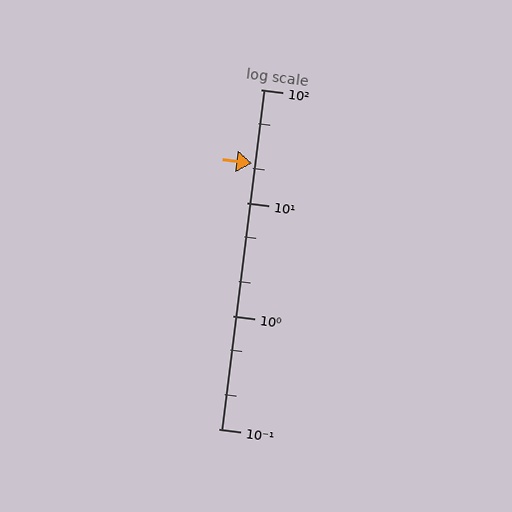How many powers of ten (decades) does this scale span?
The scale spans 3 decades, from 0.1 to 100.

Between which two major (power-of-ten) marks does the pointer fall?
The pointer is between 10 and 100.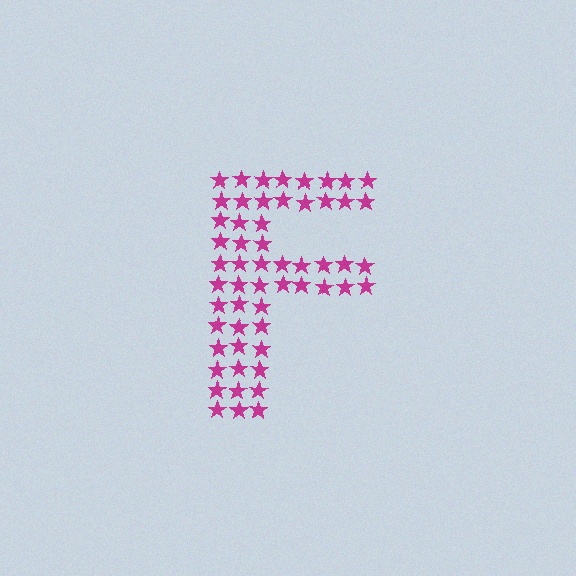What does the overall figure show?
The overall figure shows the letter F.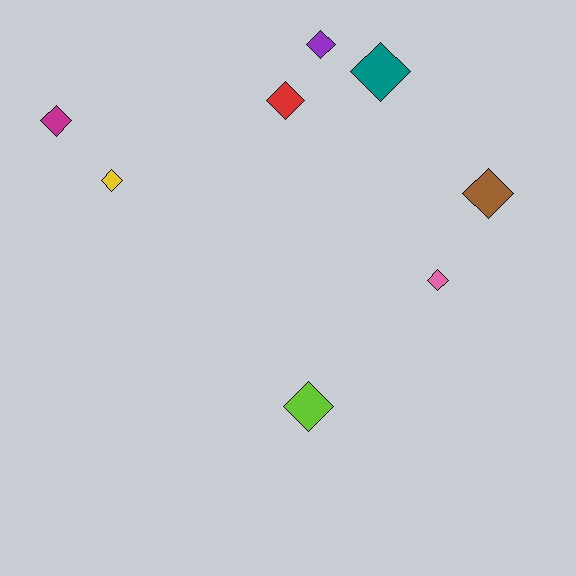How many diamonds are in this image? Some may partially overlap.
There are 8 diamonds.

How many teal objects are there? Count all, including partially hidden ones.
There is 1 teal object.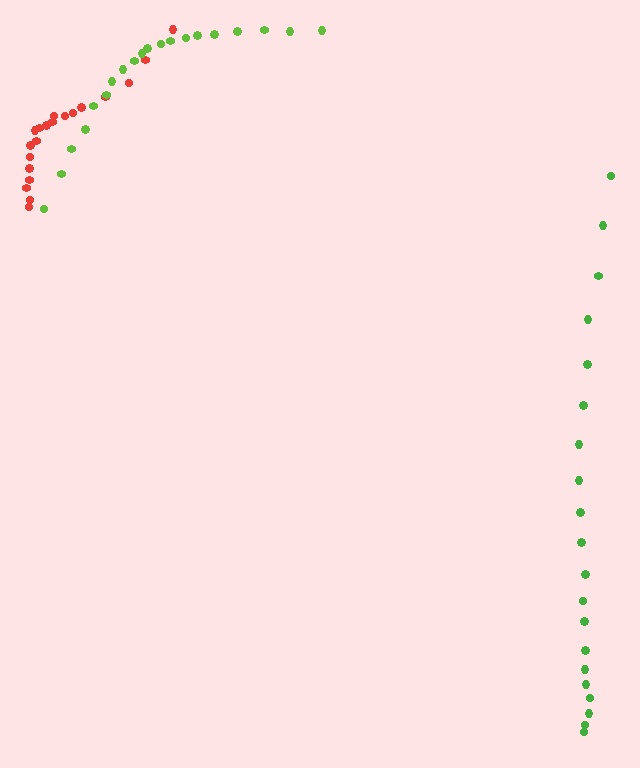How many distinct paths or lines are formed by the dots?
There are 3 distinct paths.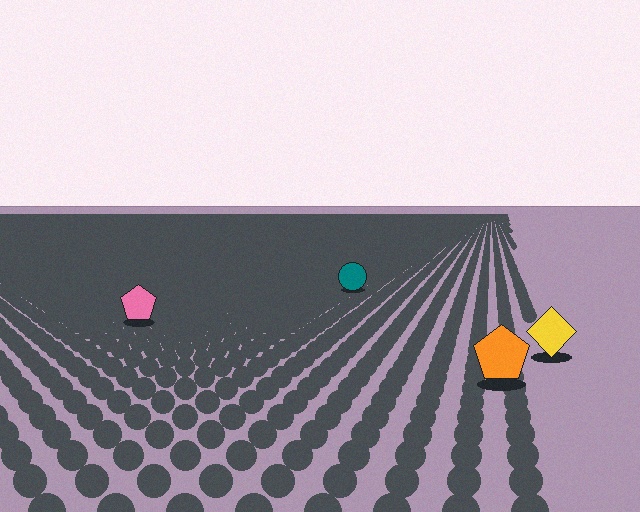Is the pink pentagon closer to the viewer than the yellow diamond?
No. The yellow diamond is closer — you can tell from the texture gradient: the ground texture is coarser near it.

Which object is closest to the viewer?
The orange pentagon is closest. The texture marks near it are larger and more spread out.